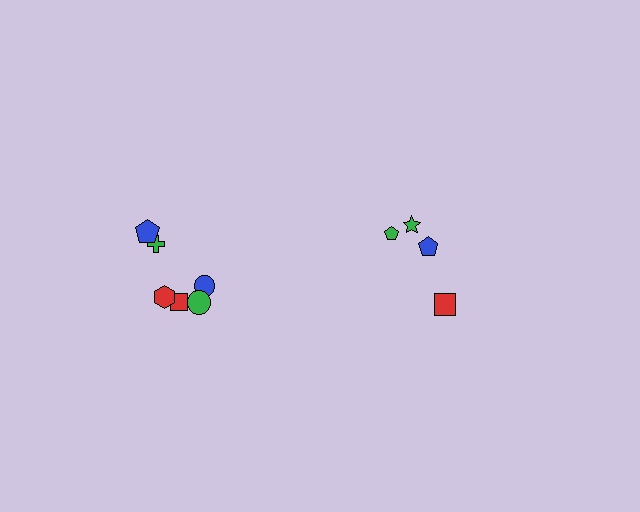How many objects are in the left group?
There are 6 objects.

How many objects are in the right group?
There are 4 objects.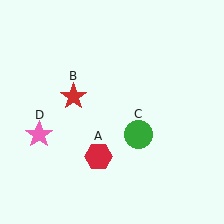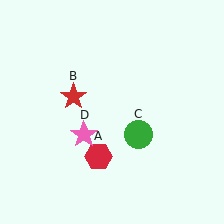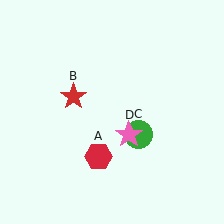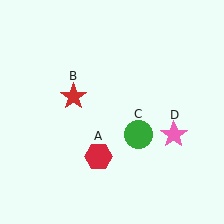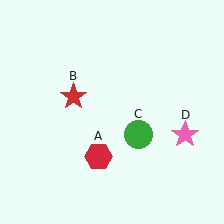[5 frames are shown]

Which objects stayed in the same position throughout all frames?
Red hexagon (object A) and red star (object B) and green circle (object C) remained stationary.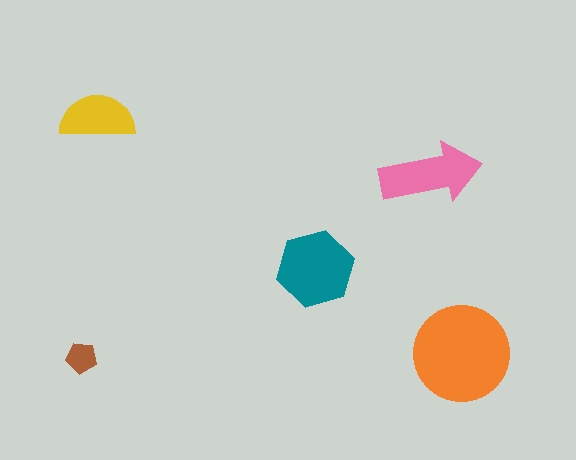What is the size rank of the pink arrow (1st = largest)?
3rd.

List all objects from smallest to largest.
The brown pentagon, the yellow semicircle, the pink arrow, the teal hexagon, the orange circle.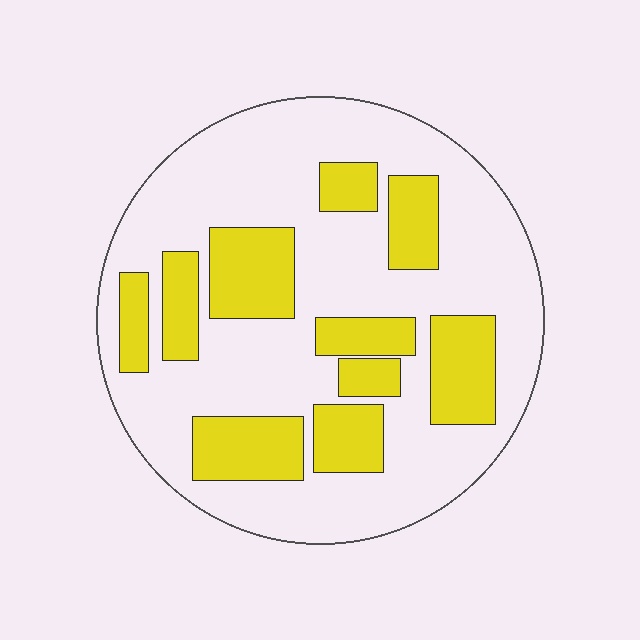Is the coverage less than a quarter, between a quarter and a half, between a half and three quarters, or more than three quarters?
Between a quarter and a half.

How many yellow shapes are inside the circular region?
10.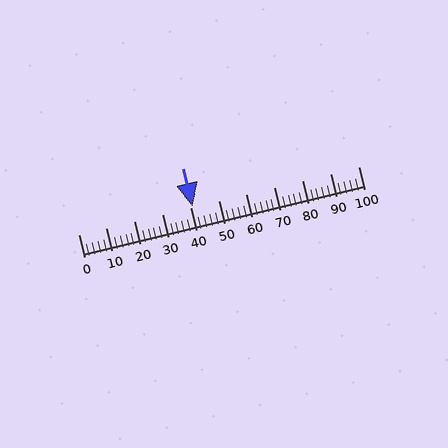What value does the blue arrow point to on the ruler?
The blue arrow points to approximately 41.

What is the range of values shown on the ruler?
The ruler shows values from 0 to 100.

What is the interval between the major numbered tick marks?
The major tick marks are spaced 10 units apart.